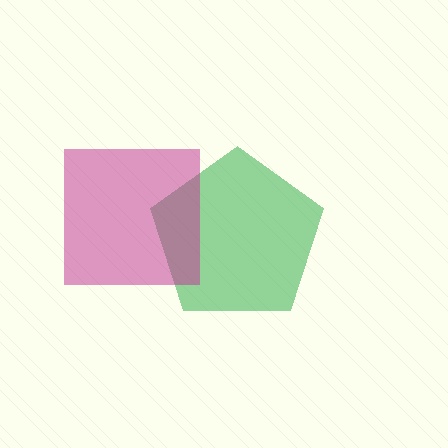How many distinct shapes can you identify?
There are 2 distinct shapes: a green pentagon, a magenta square.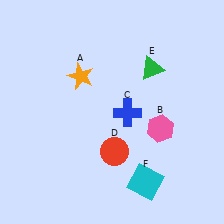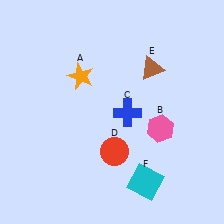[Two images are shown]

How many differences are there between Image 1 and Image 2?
There is 1 difference between the two images.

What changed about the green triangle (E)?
In Image 1, E is green. In Image 2, it changed to brown.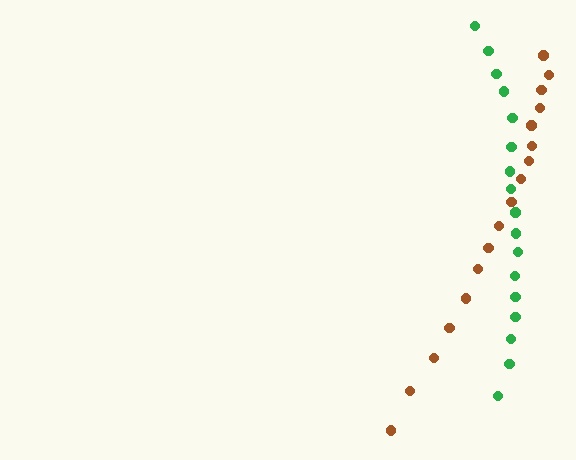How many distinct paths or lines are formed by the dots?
There are 2 distinct paths.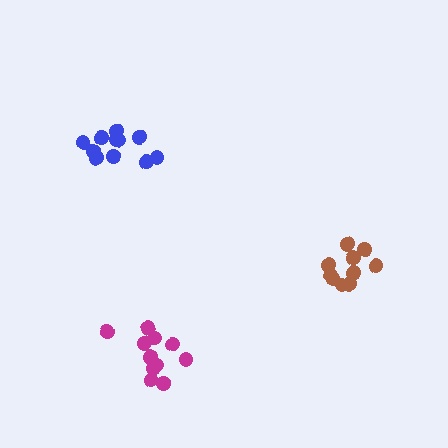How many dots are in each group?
Group 1: 11 dots, Group 2: 11 dots, Group 3: 10 dots (32 total).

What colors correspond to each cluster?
The clusters are colored: magenta, blue, brown.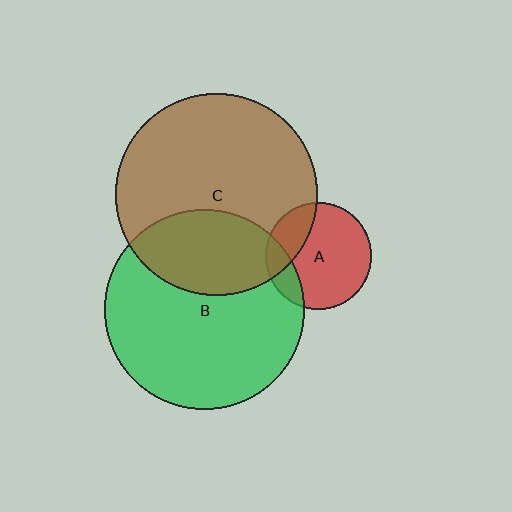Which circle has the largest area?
Circle C (brown).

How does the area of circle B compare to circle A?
Approximately 3.5 times.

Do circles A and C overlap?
Yes.